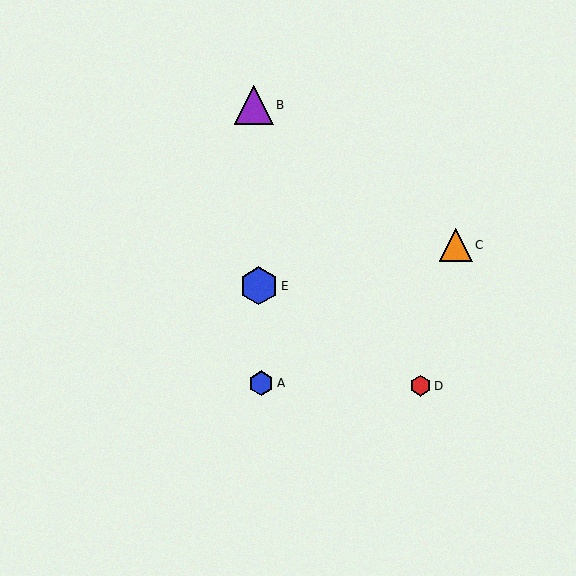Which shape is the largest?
The purple triangle (labeled B) is the largest.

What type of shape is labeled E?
Shape E is a blue hexagon.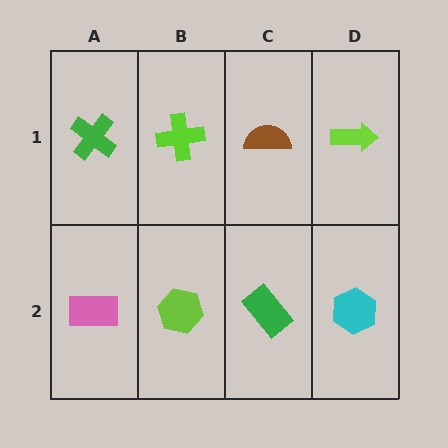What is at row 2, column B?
A lime hexagon.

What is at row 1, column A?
A green cross.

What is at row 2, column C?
A green rectangle.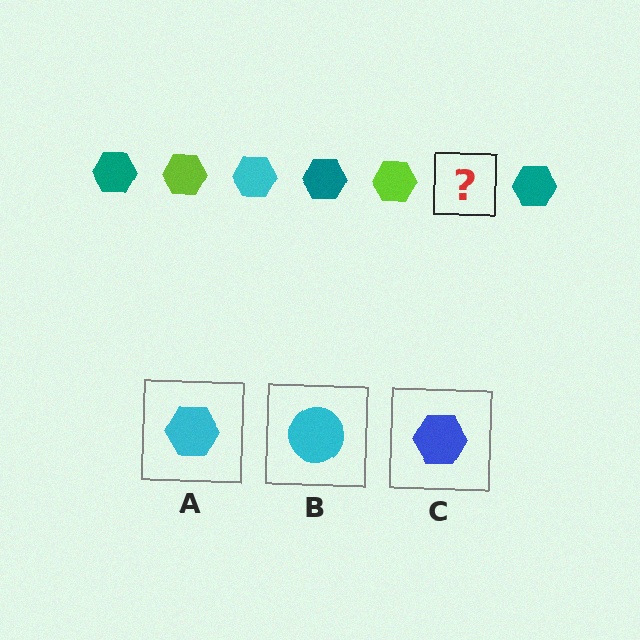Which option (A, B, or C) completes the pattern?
A.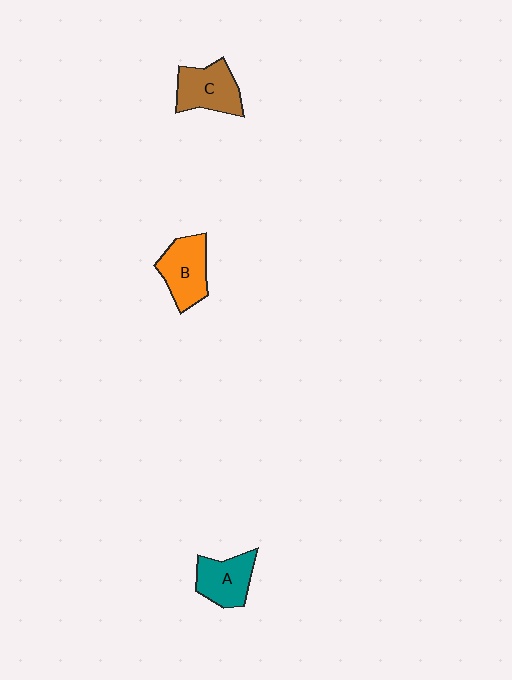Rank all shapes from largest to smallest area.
From largest to smallest: B (orange), C (brown), A (teal).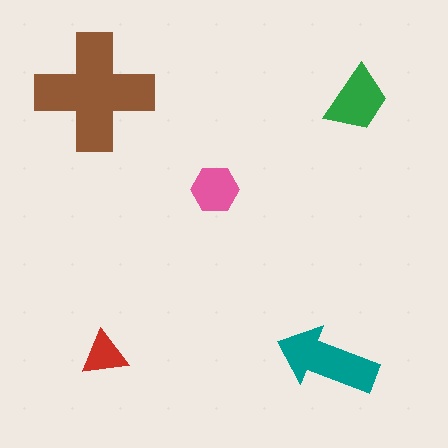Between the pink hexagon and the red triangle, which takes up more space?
The pink hexagon.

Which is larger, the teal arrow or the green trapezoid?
The teal arrow.